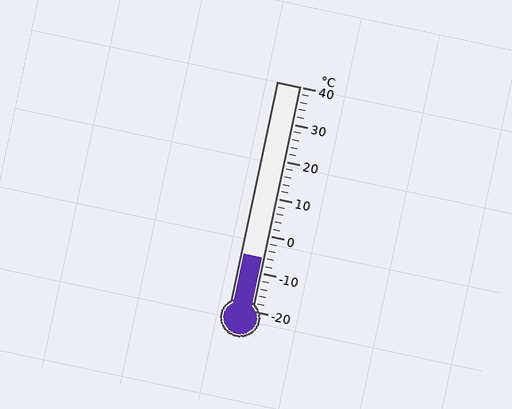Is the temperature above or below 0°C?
The temperature is below 0°C.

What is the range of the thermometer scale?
The thermometer scale ranges from -20°C to 40°C.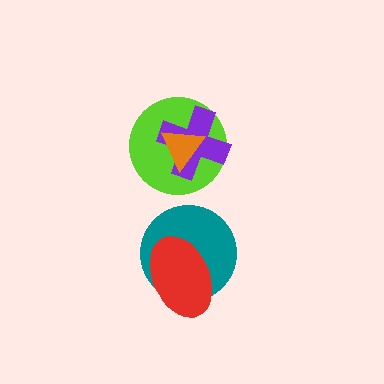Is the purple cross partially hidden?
Yes, it is partially covered by another shape.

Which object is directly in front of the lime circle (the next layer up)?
The purple cross is directly in front of the lime circle.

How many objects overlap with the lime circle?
2 objects overlap with the lime circle.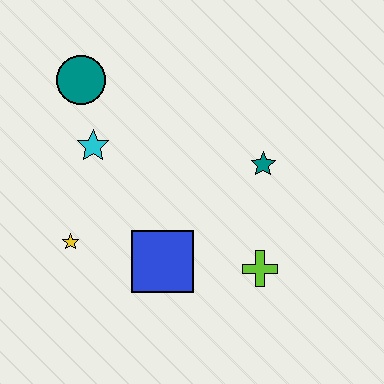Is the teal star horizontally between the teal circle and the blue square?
No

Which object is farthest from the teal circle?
The lime cross is farthest from the teal circle.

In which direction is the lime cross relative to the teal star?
The lime cross is below the teal star.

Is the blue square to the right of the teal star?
No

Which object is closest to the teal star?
The lime cross is closest to the teal star.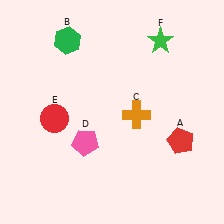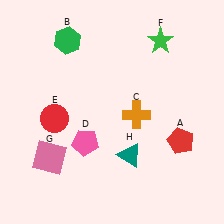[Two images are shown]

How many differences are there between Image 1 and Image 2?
There are 2 differences between the two images.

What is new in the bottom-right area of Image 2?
A teal triangle (H) was added in the bottom-right area of Image 2.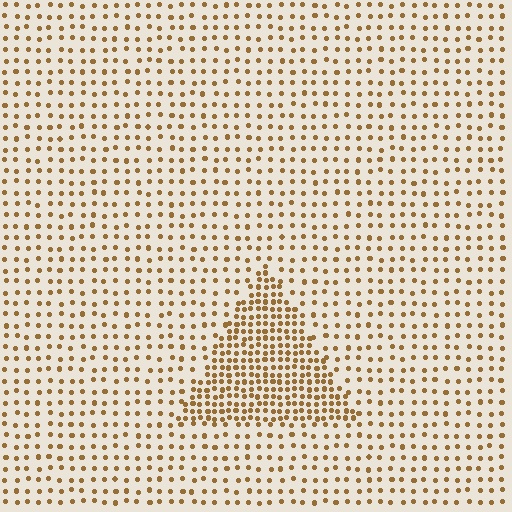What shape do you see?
I see a triangle.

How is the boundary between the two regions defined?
The boundary is defined by a change in element density (approximately 2.3x ratio). All elements are the same color, size, and shape.